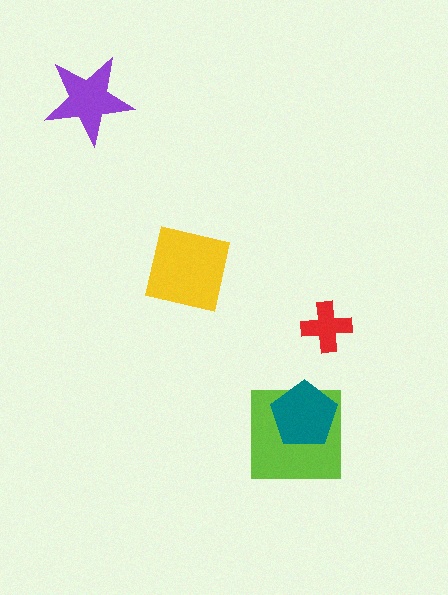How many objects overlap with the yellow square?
0 objects overlap with the yellow square.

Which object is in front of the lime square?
The teal pentagon is in front of the lime square.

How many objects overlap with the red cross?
0 objects overlap with the red cross.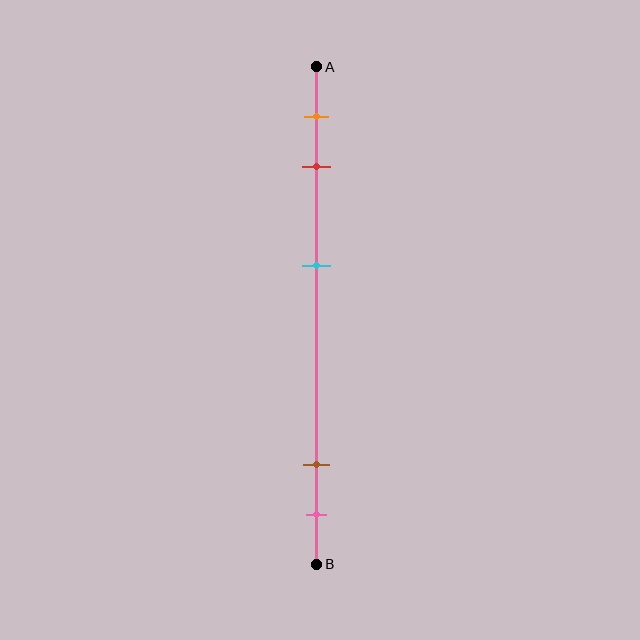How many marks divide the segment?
There are 5 marks dividing the segment.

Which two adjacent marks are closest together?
The brown and pink marks are the closest adjacent pair.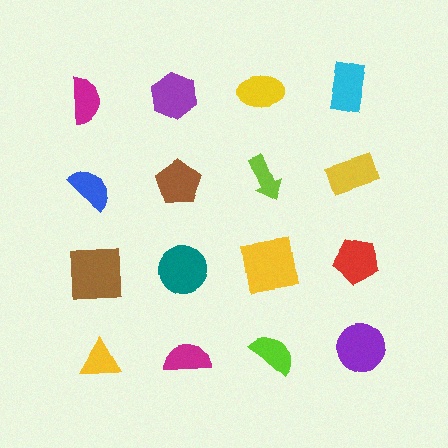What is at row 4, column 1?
A yellow triangle.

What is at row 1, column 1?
A magenta semicircle.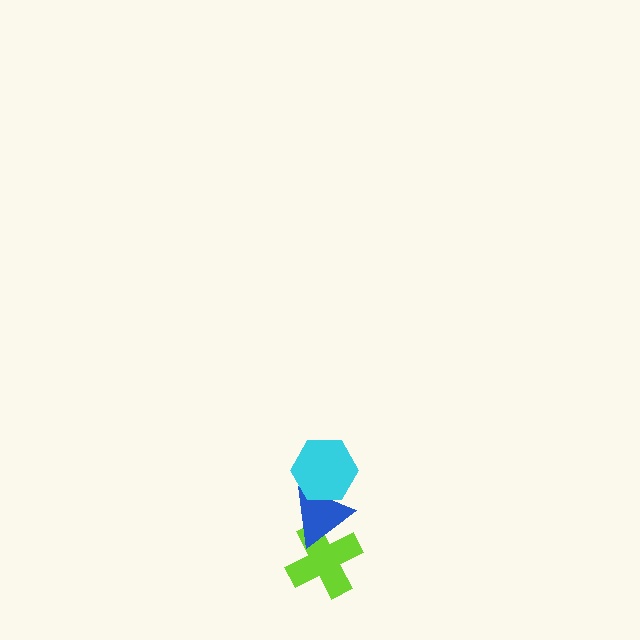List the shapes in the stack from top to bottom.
From top to bottom: the cyan hexagon, the blue triangle, the lime cross.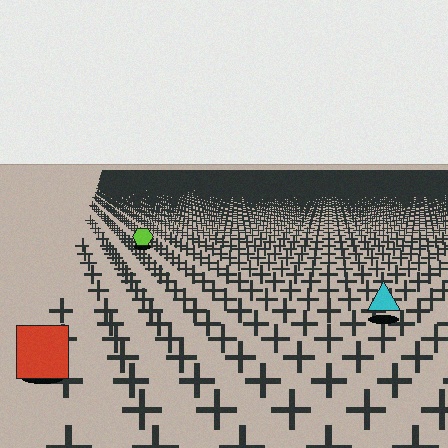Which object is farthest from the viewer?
The lime hexagon is farthest from the viewer. It appears smaller and the ground texture around it is denser.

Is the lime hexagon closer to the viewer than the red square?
No. The red square is closer — you can tell from the texture gradient: the ground texture is coarser near it.